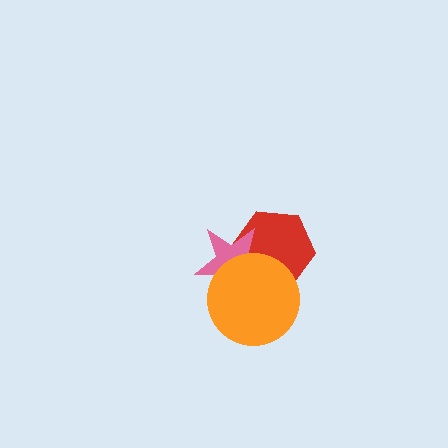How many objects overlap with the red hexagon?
2 objects overlap with the red hexagon.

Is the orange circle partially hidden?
No, no other shape covers it.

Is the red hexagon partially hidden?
Yes, it is partially covered by another shape.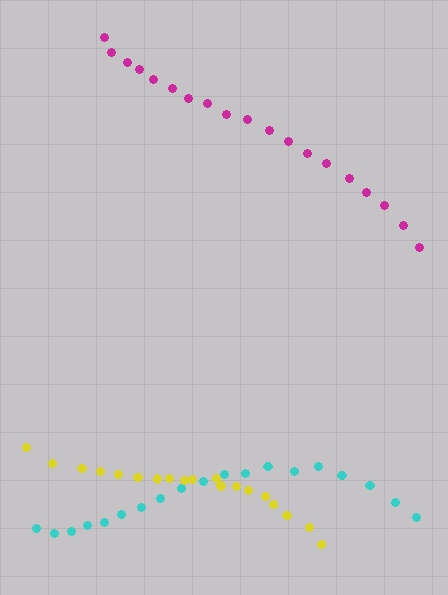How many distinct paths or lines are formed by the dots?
There are 3 distinct paths.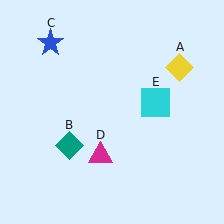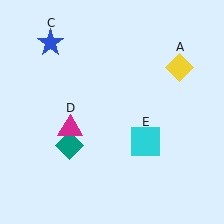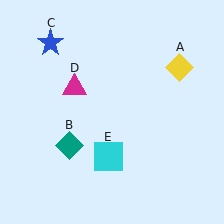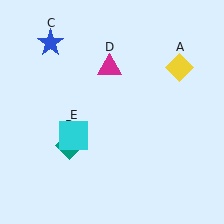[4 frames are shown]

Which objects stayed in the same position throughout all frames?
Yellow diamond (object A) and teal diamond (object B) and blue star (object C) remained stationary.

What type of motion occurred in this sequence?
The magenta triangle (object D), cyan square (object E) rotated clockwise around the center of the scene.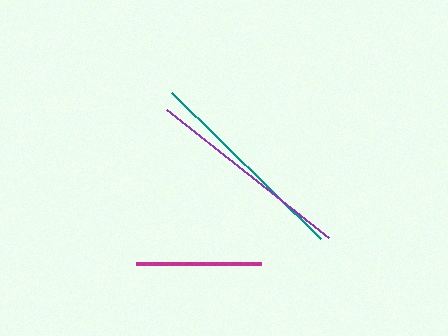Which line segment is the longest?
The teal line is the longest at approximately 209 pixels.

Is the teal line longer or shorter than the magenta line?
The teal line is longer than the magenta line.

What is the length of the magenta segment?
The magenta segment is approximately 125 pixels long.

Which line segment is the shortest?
The magenta line is the shortest at approximately 125 pixels.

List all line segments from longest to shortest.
From longest to shortest: teal, purple, magenta.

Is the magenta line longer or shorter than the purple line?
The purple line is longer than the magenta line.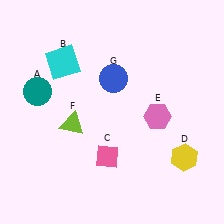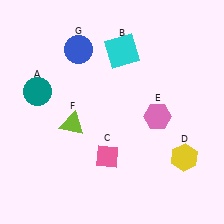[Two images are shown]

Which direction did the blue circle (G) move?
The blue circle (G) moved left.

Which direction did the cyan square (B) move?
The cyan square (B) moved right.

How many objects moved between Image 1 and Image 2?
2 objects moved between the two images.